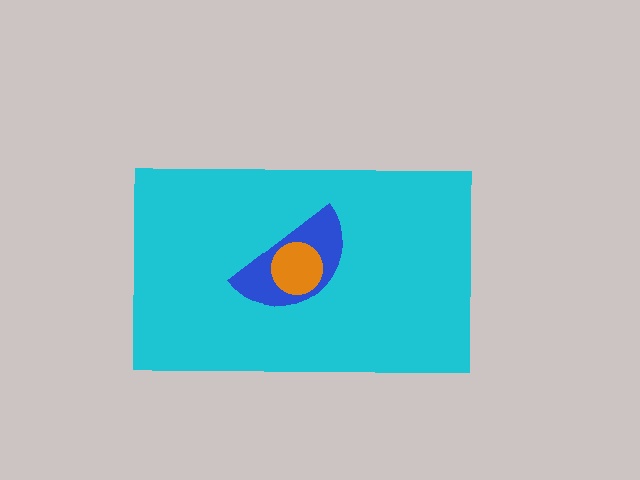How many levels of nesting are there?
3.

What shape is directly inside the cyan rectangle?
The blue semicircle.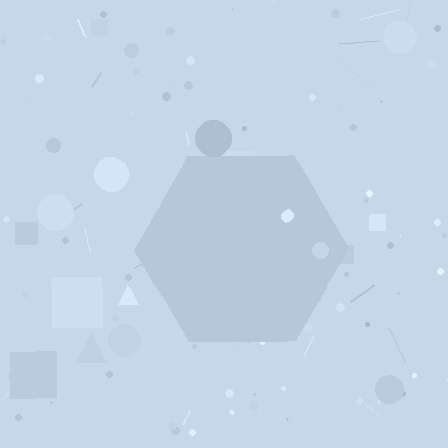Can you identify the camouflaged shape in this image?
The camouflaged shape is a hexagon.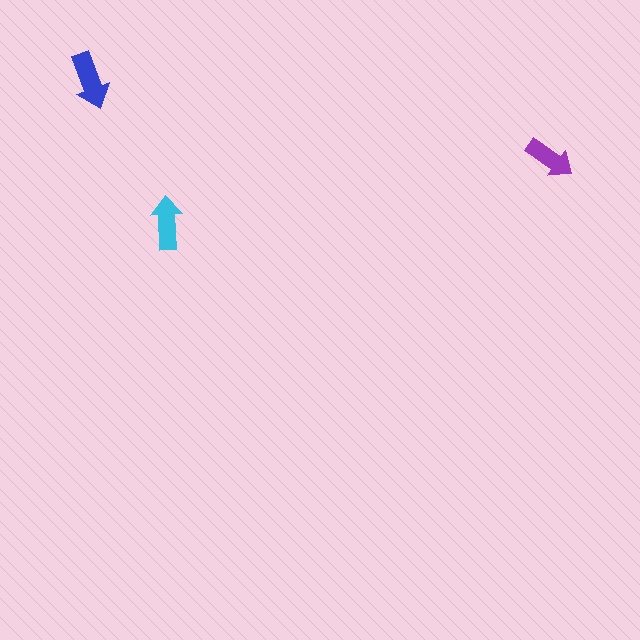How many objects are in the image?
There are 3 objects in the image.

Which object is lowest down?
The cyan arrow is bottommost.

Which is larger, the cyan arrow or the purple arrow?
The cyan one.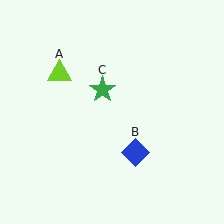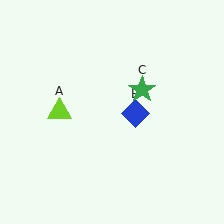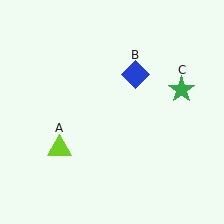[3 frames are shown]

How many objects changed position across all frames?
3 objects changed position: lime triangle (object A), blue diamond (object B), green star (object C).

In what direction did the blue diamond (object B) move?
The blue diamond (object B) moved up.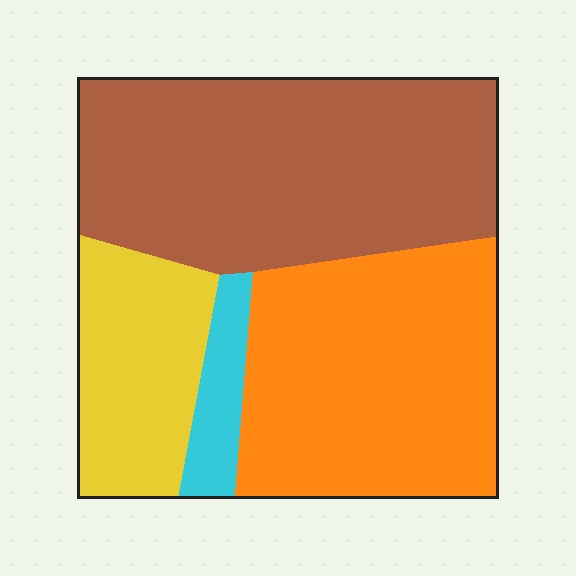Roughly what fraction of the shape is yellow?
Yellow covers roughly 15% of the shape.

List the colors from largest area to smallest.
From largest to smallest: brown, orange, yellow, cyan.